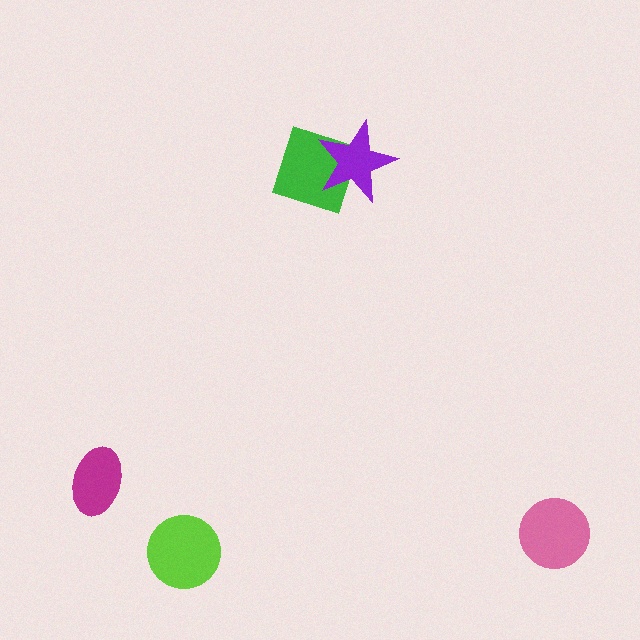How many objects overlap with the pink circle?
0 objects overlap with the pink circle.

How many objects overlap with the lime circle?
0 objects overlap with the lime circle.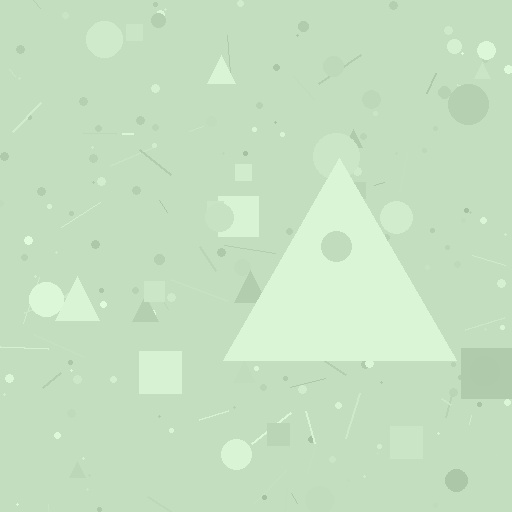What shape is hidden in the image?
A triangle is hidden in the image.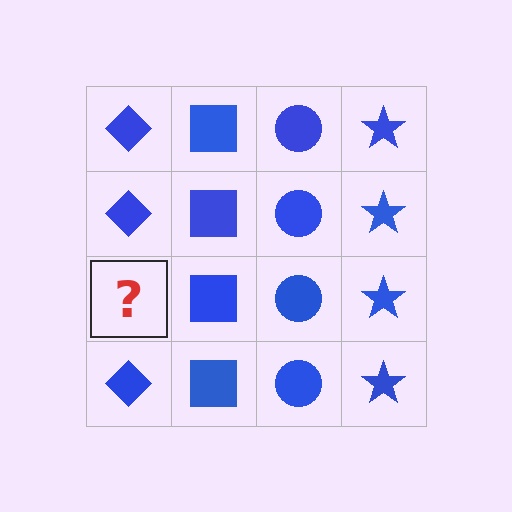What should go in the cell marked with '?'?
The missing cell should contain a blue diamond.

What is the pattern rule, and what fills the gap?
The rule is that each column has a consistent shape. The gap should be filled with a blue diamond.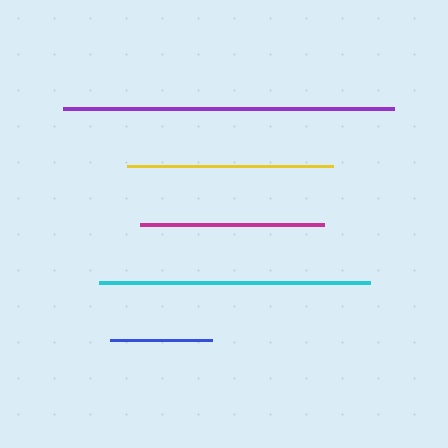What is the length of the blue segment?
The blue segment is approximately 102 pixels long.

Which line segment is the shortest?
The blue line is the shortest at approximately 102 pixels.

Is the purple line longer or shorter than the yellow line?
The purple line is longer than the yellow line.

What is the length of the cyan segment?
The cyan segment is approximately 271 pixels long.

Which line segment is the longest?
The purple line is the longest at approximately 331 pixels.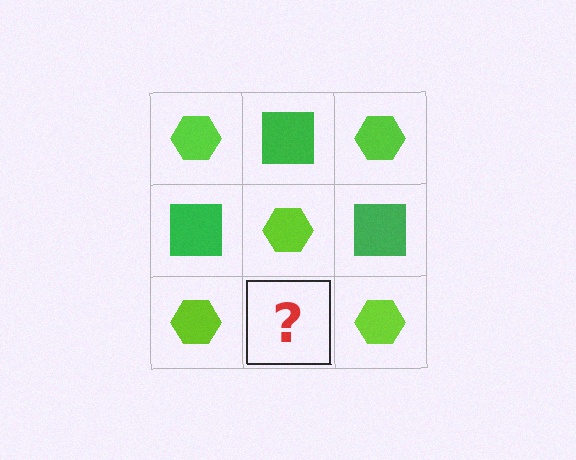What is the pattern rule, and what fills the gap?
The rule is that it alternates lime hexagon and green square in a checkerboard pattern. The gap should be filled with a green square.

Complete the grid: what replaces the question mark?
The question mark should be replaced with a green square.